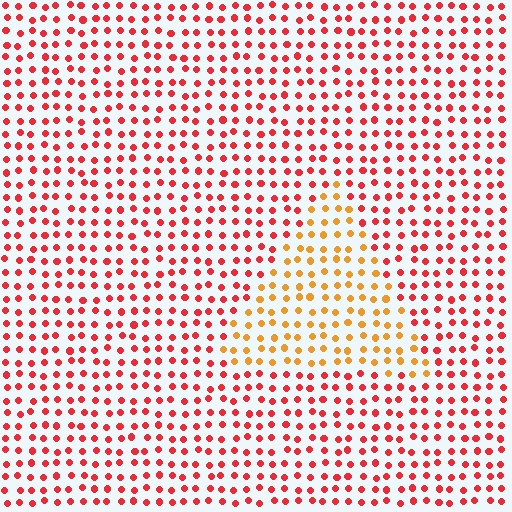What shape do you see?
I see a triangle.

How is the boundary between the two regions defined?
The boundary is defined purely by a slight shift in hue (about 39 degrees). Spacing, size, and orientation are identical on both sides.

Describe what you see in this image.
The image is filled with small red elements in a uniform arrangement. A triangle-shaped region is visible where the elements are tinted to a slightly different hue, forming a subtle color boundary.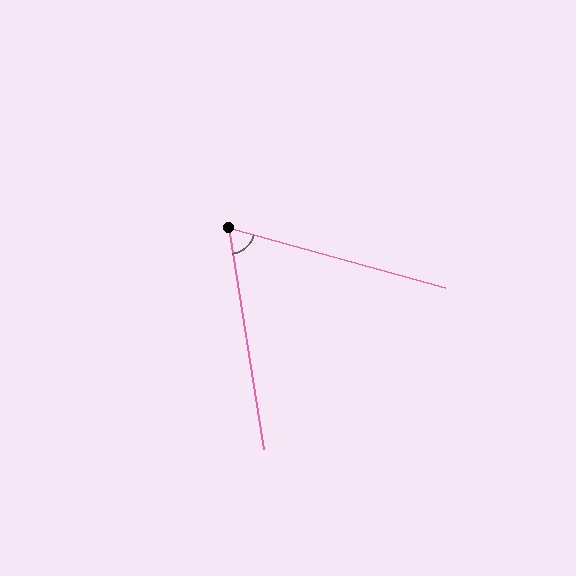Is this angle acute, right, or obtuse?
It is acute.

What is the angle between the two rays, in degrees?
Approximately 66 degrees.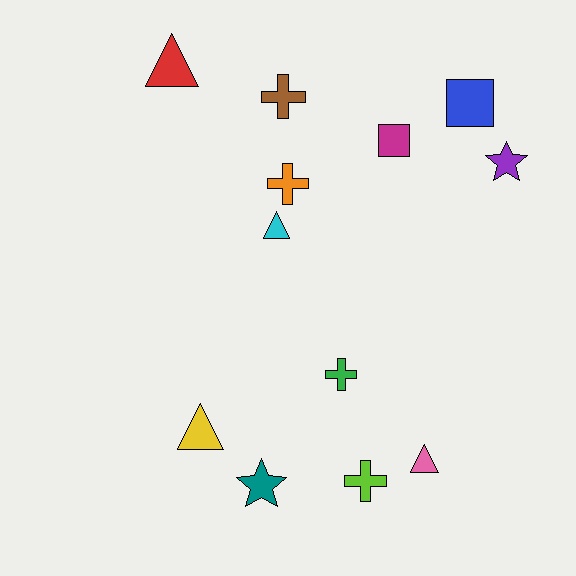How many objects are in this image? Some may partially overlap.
There are 12 objects.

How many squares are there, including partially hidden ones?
There are 2 squares.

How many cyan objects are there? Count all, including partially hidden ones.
There is 1 cyan object.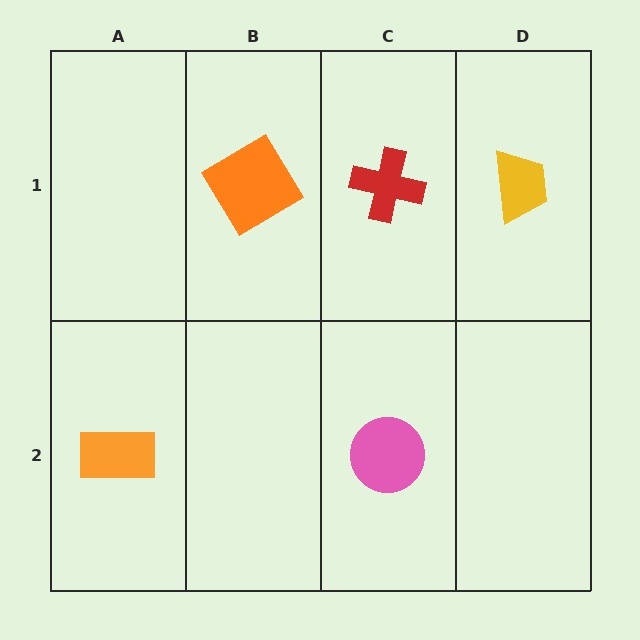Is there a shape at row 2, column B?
No, that cell is empty.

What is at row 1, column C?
A red cross.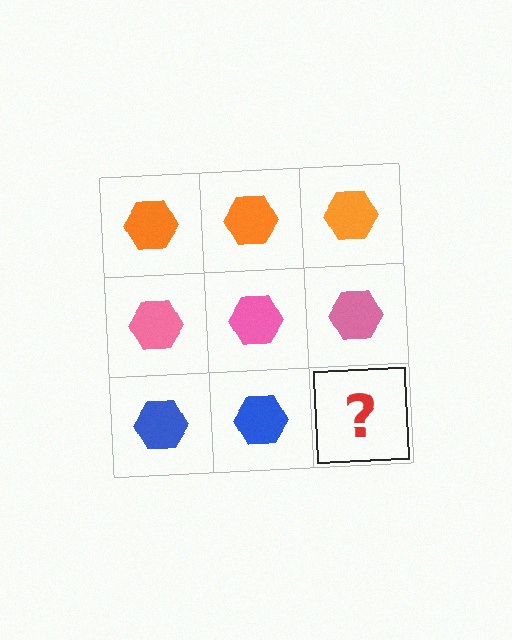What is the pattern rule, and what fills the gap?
The rule is that each row has a consistent color. The gap should be filled with a blue hexagon.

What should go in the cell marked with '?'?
The missing cell should contain a blue hexagon.